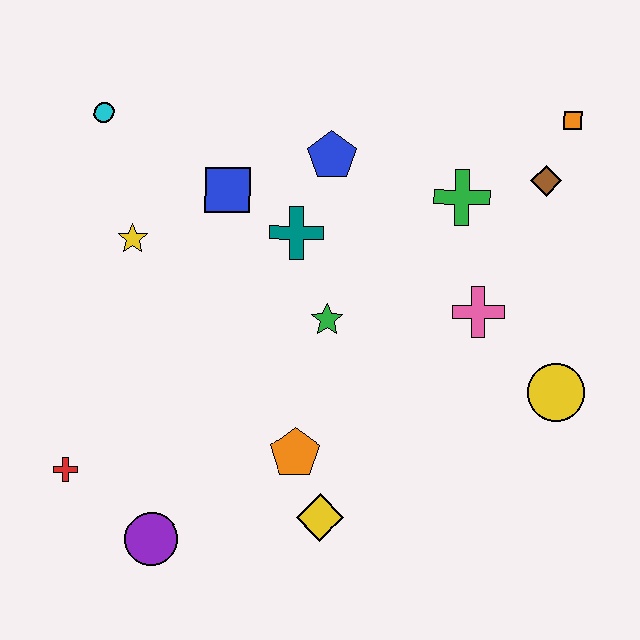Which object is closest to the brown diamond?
The orange square is closest to the brown diamond.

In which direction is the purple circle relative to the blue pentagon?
The purple circle is below the blue pentagon.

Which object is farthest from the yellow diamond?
The orange square is farthest from the yellow diamond.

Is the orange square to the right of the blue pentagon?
Yes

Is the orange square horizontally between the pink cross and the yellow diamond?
No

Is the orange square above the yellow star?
Yes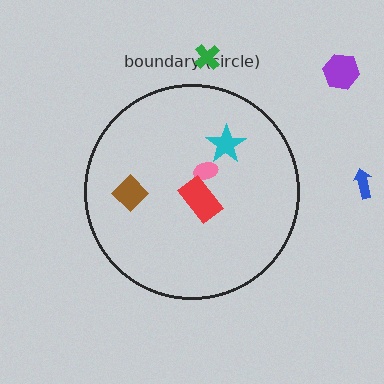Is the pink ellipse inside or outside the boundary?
Inside.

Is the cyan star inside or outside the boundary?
Inside.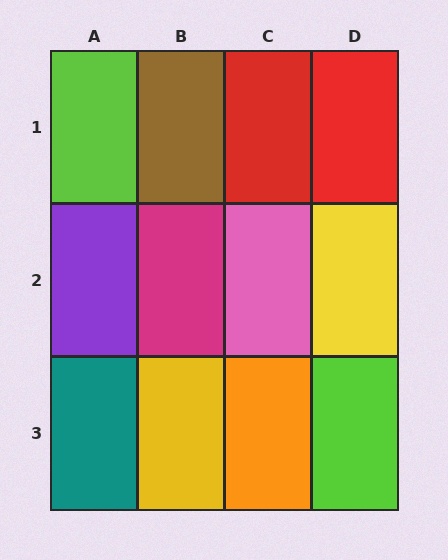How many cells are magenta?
1 cell is magenta.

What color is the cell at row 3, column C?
Orange.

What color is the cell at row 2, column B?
Magenta.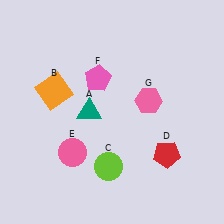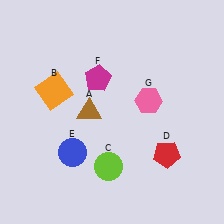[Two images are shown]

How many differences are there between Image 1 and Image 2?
There are 3 differences between the two images.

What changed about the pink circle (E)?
In Image 1, E is pink. In Image 2, it changed to blue.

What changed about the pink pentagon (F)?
In Image 1, F is pink. In Image 2, it changed to magenta.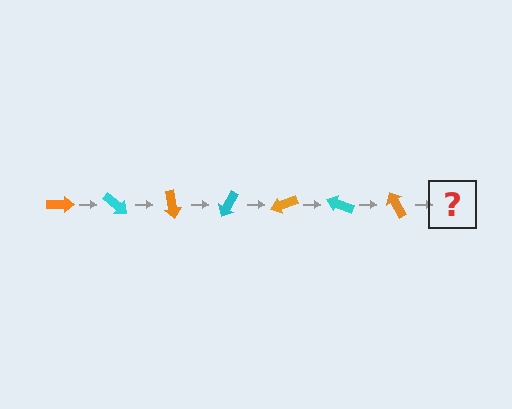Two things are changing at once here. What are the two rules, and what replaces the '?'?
The two rules are that it rotates 40 degrees each step and the color cycles through orange and cyan. The '?' should be a cyan arrow, rotated 280 degrees from the start.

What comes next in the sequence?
The next element should be a cyan arrow, rotated 280 degrees from the start.